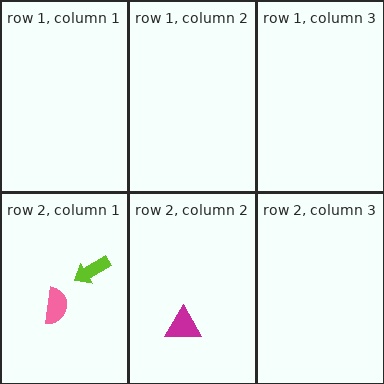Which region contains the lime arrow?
The row 2, column 1 region.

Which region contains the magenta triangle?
The row 2, column 2 region.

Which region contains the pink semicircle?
The row 2, column 1 region.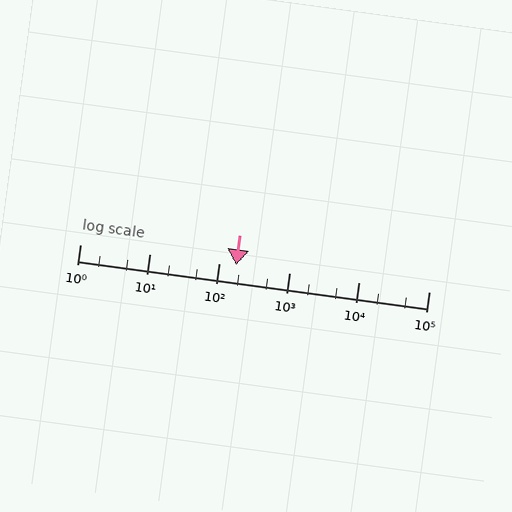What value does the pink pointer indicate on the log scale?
The pointer indicates approximately 170.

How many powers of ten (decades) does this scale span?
The scale spans 5 decades, from 1 to 100000.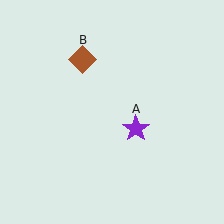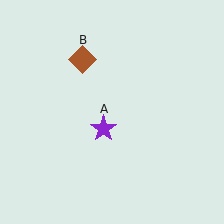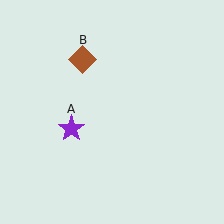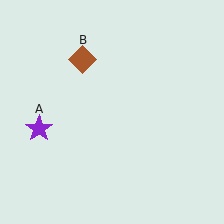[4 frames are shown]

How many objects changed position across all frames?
1 object changed position: purple star (object A).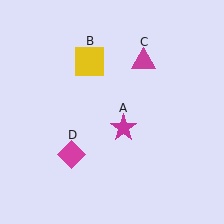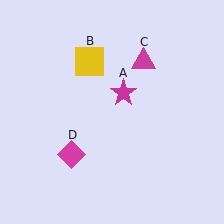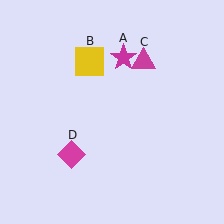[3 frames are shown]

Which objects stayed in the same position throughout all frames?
Yellow square (object B) and magenta triangle (object C) and magenta diamond (object D) remained stationary.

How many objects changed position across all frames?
1 object changed position: magenta star (object A).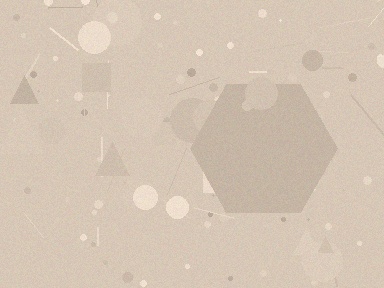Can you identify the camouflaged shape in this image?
The camouflaged shape is a hexagon.